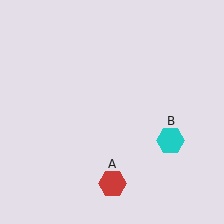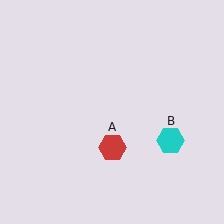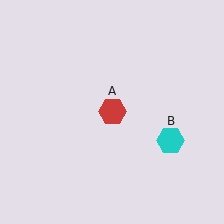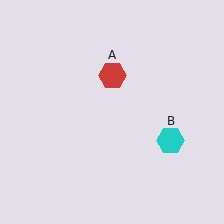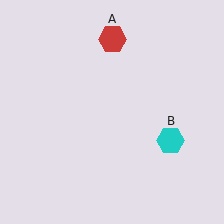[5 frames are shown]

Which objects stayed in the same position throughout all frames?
Cyan hexagon (object B) remained stationary.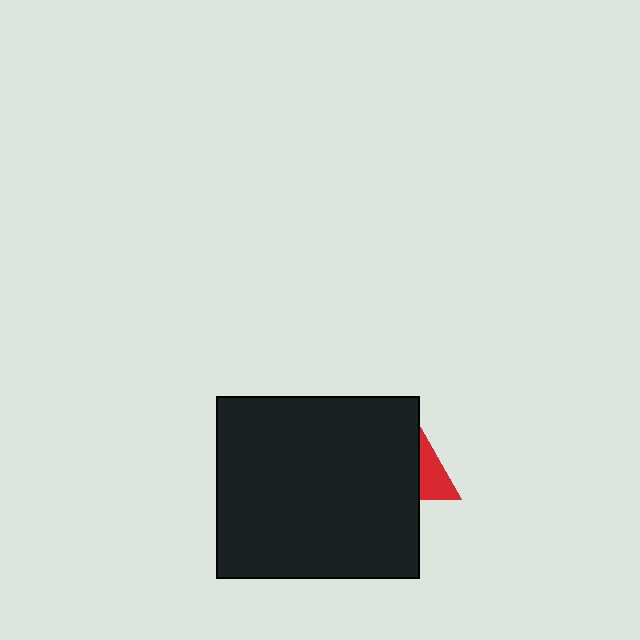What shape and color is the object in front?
The object in front is a black rectangle.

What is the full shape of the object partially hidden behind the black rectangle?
The partially hidden object is a red triangle.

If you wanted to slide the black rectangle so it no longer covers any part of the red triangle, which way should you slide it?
Slide it left — that is the most direct way to separate the two shapes.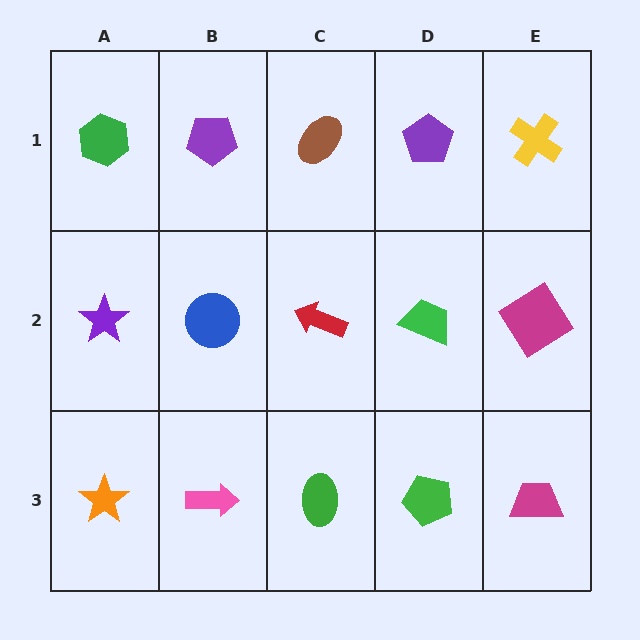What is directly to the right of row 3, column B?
A green ellipse.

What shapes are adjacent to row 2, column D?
A purple pentagon (row 1, column D), a green pentagon (row 3, column D), a red arrow (row 2, column C), a magenta diamond (row 2, column E).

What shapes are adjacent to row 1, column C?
A red arrow (row 2, column C), a purple pentagon (row 1, column B), a purple pentagon (row 1, column D).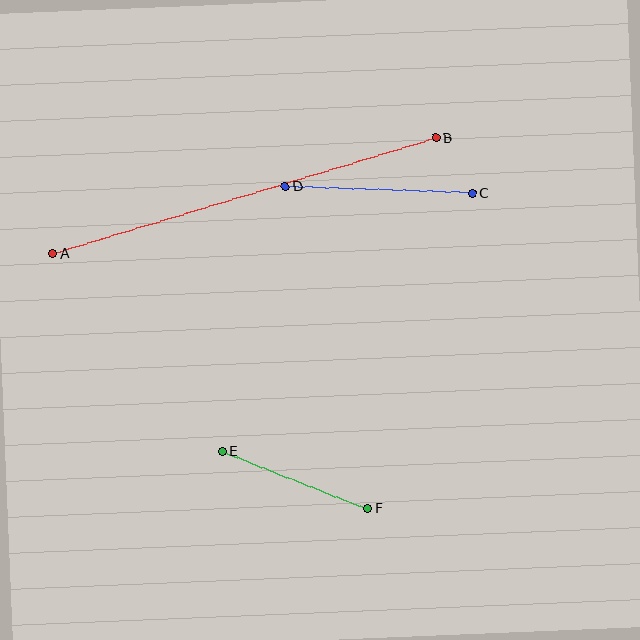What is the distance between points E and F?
The distance is approximately 156 pixels.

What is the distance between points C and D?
The distance is approximately 187 pixels.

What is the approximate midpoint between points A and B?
The midpoint is at approximately (244, 196) pixels.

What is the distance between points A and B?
The distance is approximately 400 pixels.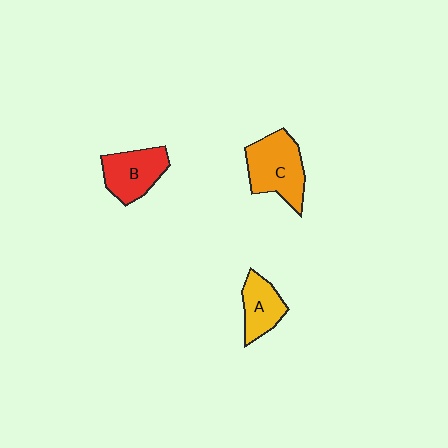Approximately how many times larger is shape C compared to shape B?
Approximately 1.3 times.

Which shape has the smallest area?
Shape A (yellow).